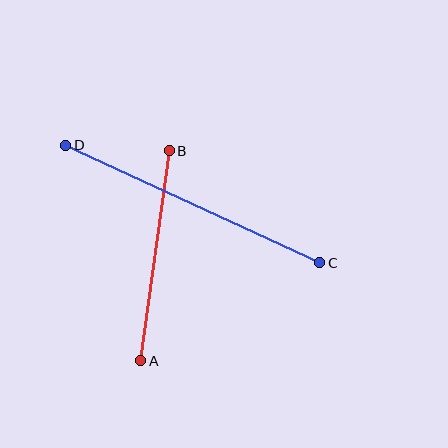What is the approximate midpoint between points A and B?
The midpoint is at approximately (155, 256) pixels.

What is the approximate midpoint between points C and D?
The midpoint is at approximately (193, 204) pixels.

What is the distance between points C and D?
The distance is approximately 280 pixels.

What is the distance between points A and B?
The distance is approximately 212 pixels.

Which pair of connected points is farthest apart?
Points C and D are farthest apart.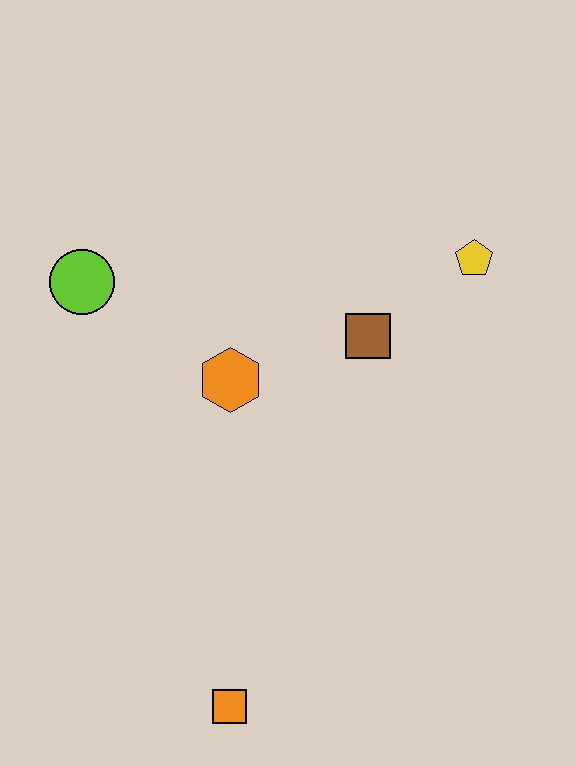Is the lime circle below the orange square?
No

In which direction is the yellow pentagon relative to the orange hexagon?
The yellow pentagon is to the right of the orange hexagon.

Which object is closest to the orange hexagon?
The brown square is closest to the orange hexagon.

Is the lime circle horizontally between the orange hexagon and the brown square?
No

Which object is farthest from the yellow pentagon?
The orange square is farthest from the yellow pentagon.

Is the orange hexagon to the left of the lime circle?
No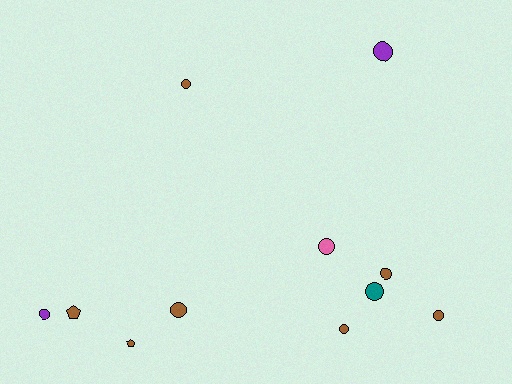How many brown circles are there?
There are 5 brown circles.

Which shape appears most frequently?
Circle, with 9 objects.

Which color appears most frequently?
Brown, with 7 objects.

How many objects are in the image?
There are 11 objects.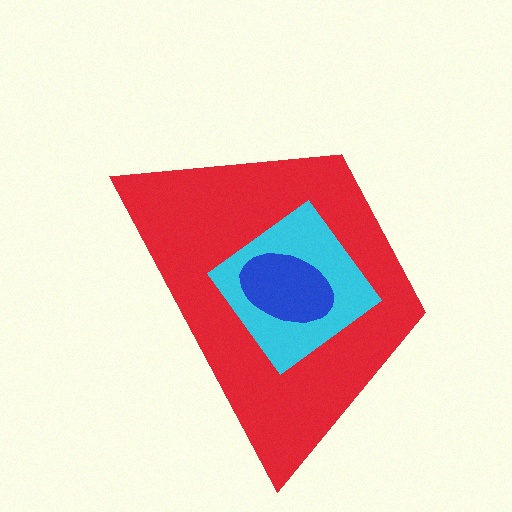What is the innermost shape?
The blue ellipse.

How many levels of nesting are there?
3.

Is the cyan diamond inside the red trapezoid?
Yes.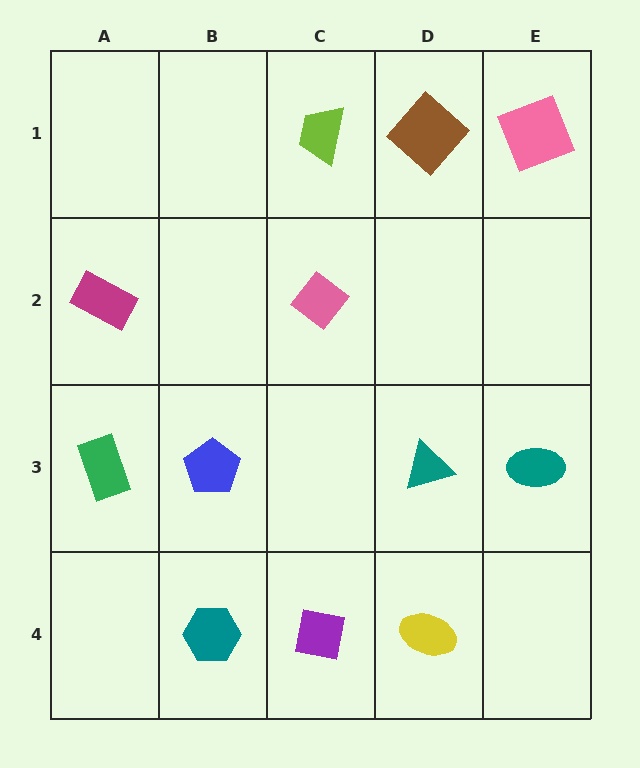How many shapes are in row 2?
2 shapes.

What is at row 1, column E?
A pink square.